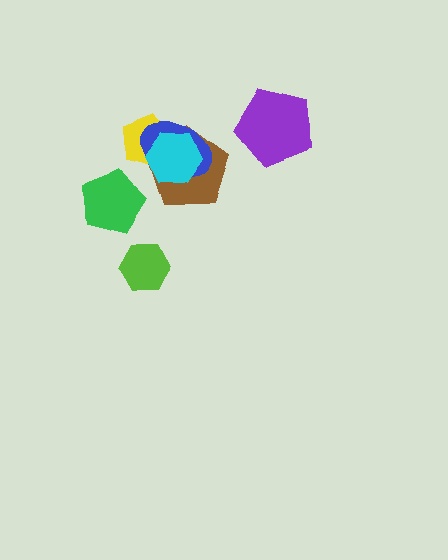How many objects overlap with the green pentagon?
0 objects overlap with the green pentagon.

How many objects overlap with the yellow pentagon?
3 objects overlap with the yellow pentagon.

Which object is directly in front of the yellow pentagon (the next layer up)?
The brown pentagon is directly in front of the yellow pentagon.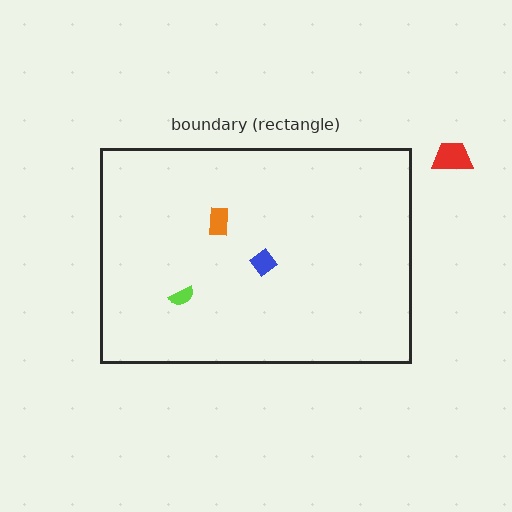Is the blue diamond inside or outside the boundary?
Inside.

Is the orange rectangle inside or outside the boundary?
Inside.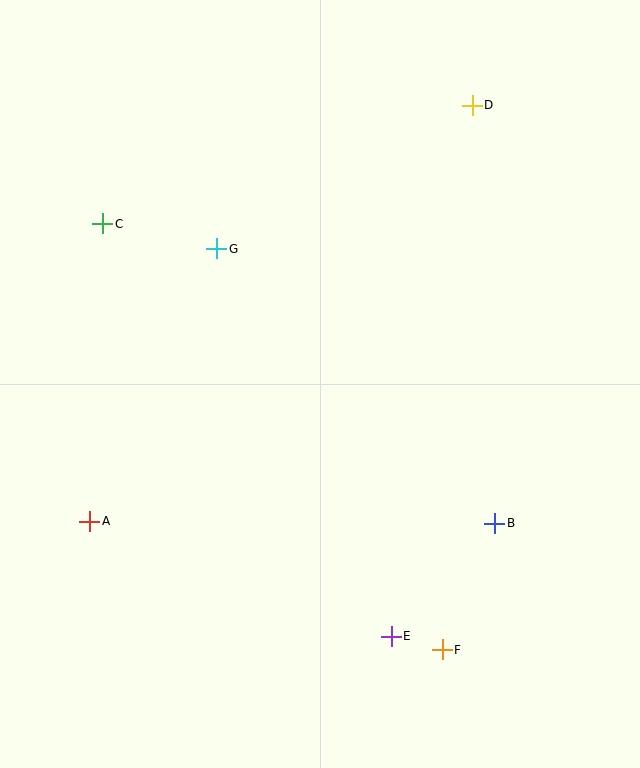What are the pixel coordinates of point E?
Point E is at (391, 636).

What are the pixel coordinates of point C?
Point C is at (103, 224).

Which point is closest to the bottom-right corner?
Point F is closest to the bottom-right corner.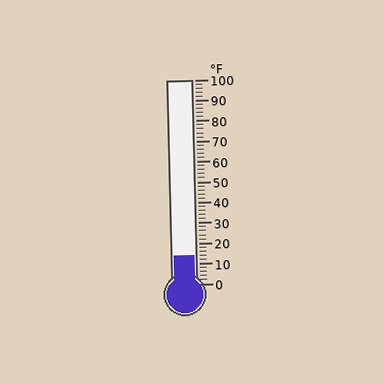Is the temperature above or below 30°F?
The temperature is below 30°F.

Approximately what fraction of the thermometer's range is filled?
The thermometer is filled to approximately 15% of its range.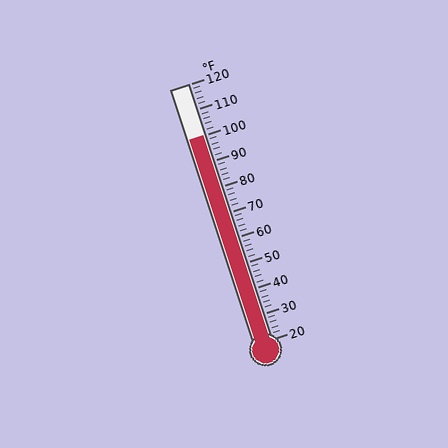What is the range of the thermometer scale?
The thermometer scale ranges from 20°F to 120°F.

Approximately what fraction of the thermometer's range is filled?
The thermometer is filled to approximately 80% of its range.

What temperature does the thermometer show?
The thermometer shows approximately 100°F.